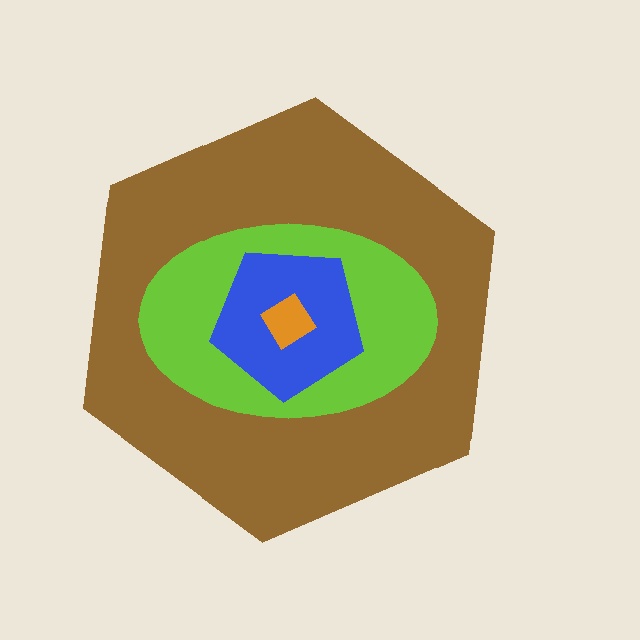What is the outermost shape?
The brown hexagon.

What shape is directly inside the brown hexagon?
The lime ellipse.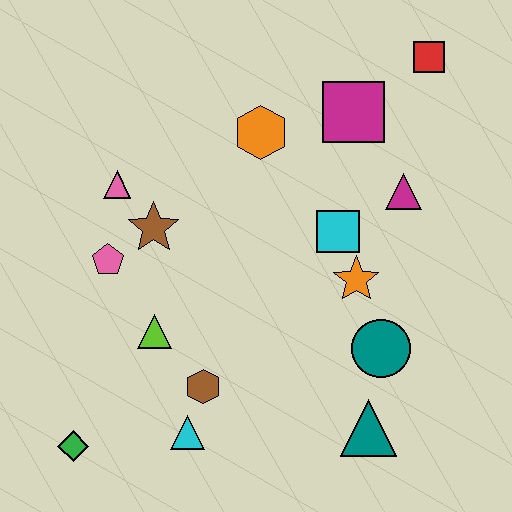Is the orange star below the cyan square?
Yes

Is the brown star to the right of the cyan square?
No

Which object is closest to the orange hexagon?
The magenta square is closest to the orange hexagon.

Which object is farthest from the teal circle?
The green diamond is farthest from the teal circle.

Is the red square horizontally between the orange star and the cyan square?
No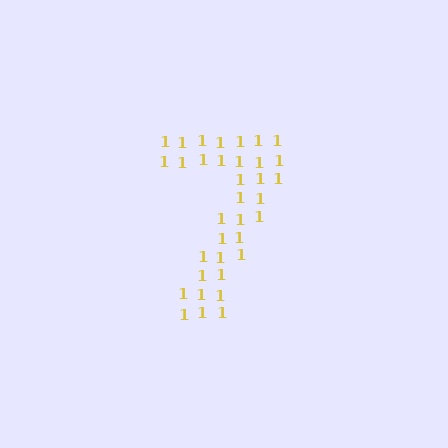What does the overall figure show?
The overall figure shows the digit 7.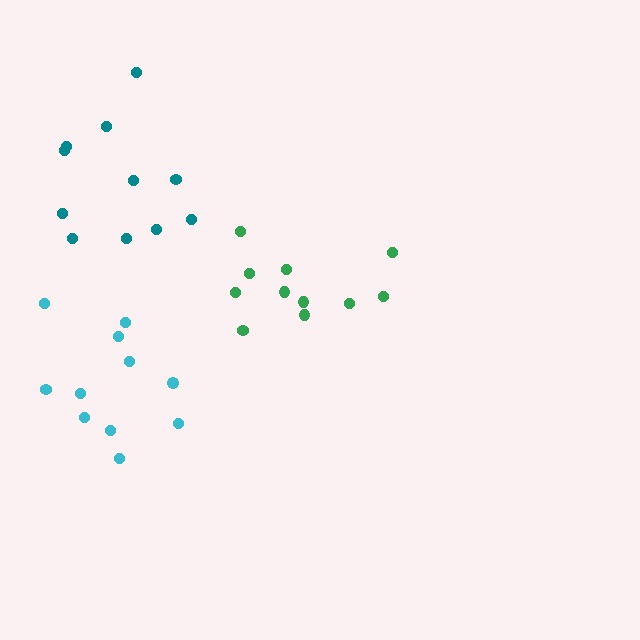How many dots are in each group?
Group 1: 11 dots, Group 2: 11 dots, Group 3: 11 dots (33 total).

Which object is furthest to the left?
The cyan cluster is leftmost.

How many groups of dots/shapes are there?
There are 3 groups.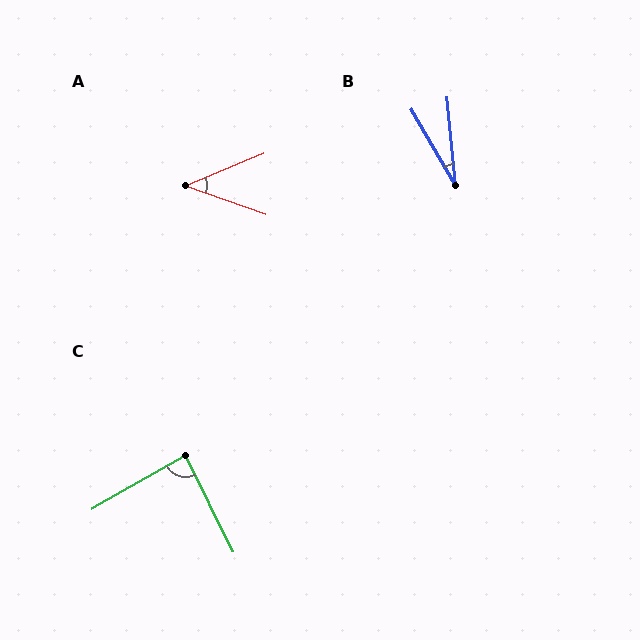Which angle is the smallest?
B, at approximately 25 degrees.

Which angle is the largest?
C, at approximately 87 degrees.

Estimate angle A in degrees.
Approximately 42 degrees.